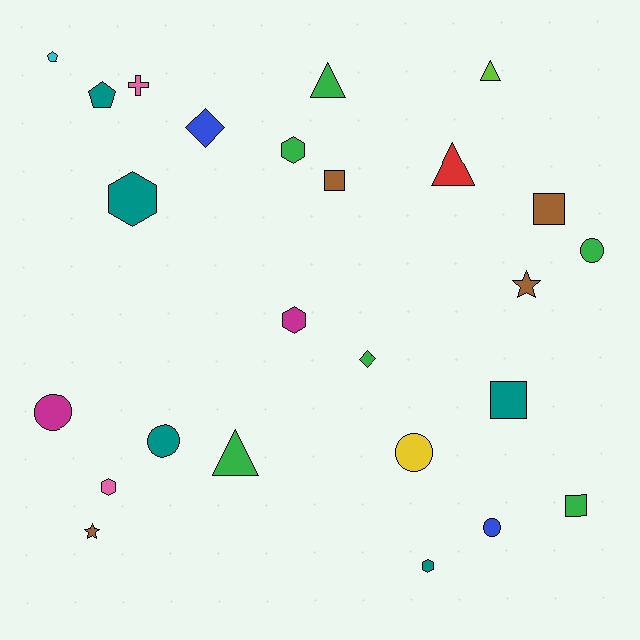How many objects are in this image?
There are 25 objects.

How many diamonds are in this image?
There are 2 diamonds.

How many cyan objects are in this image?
There is 1 cyan object.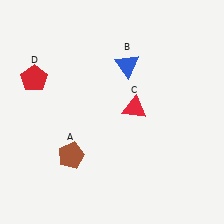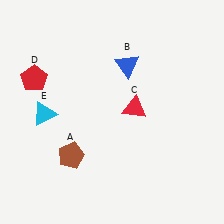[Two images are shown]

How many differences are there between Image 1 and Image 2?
There is 1 difference between the two images.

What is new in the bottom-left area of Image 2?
A cyan triangle (E) was added in the bottom-left area of Image 2.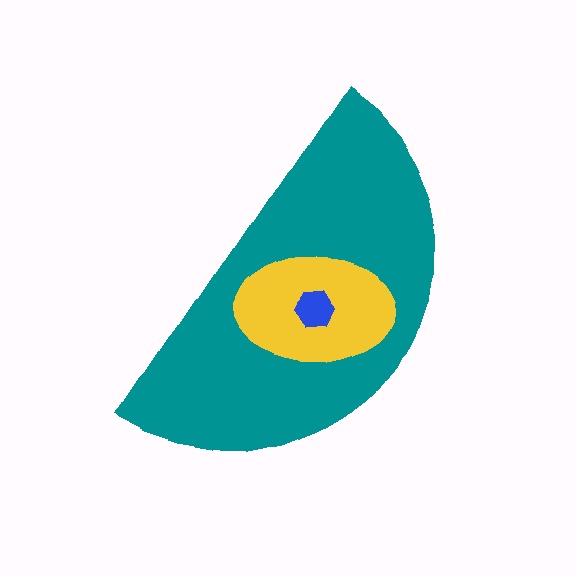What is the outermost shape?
The teal semicircle.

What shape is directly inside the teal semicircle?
The yellow ellipse.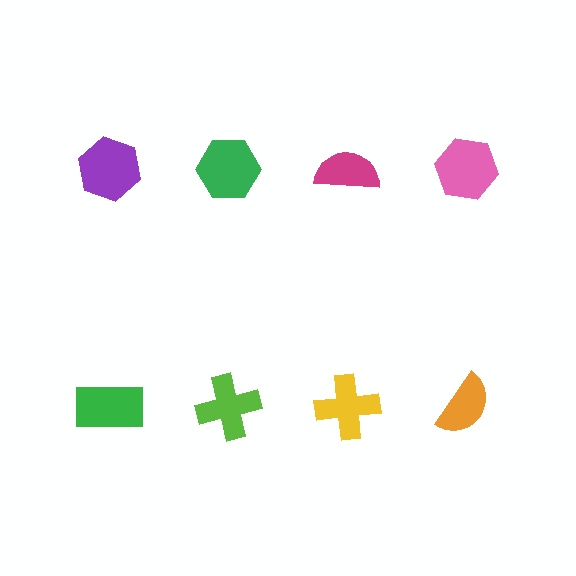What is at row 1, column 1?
A purple hexagon.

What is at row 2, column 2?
A lime cross.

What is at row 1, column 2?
A green hexagon.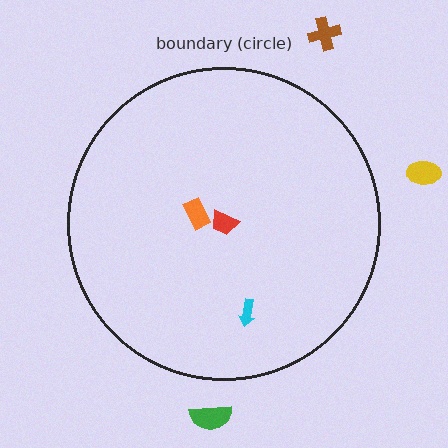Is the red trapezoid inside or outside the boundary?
Inside.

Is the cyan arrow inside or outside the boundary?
Inside.